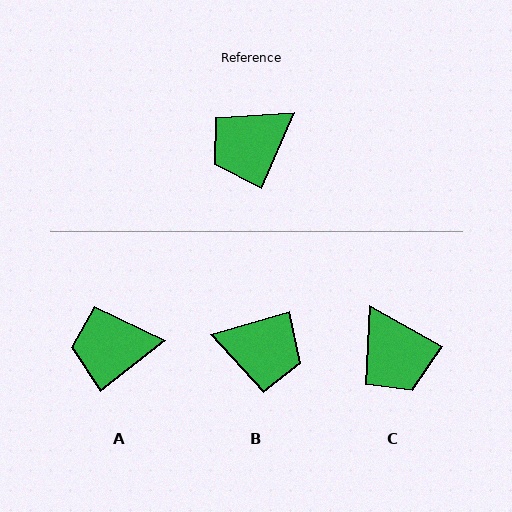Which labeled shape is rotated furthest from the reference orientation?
B, about 129 degrees away.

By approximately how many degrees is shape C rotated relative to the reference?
Approximately 84 degrees counter-clockwise.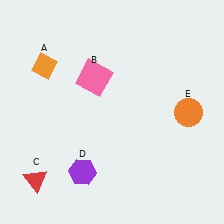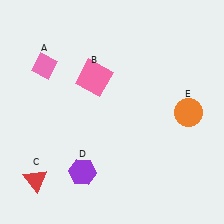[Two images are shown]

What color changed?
The diamond (A) changed from orange in Image 1 to pink in Image 2.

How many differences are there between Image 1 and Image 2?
There is 1 difference between the two images.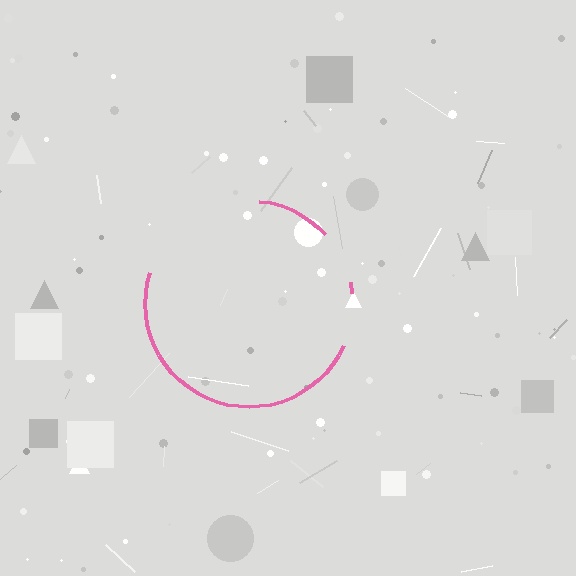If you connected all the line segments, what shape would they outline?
They would outline a circle.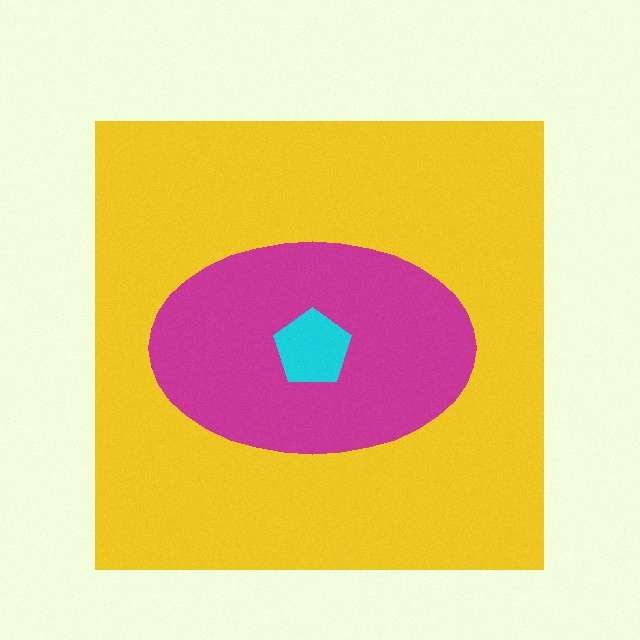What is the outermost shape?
The yellow square.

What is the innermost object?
The cyan pentagon.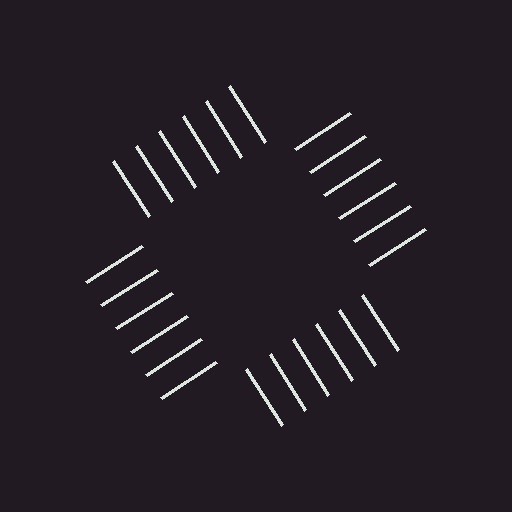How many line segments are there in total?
24 — 6 along each of the 4 edges.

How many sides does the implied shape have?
4 sides — the line-ends trace a square.